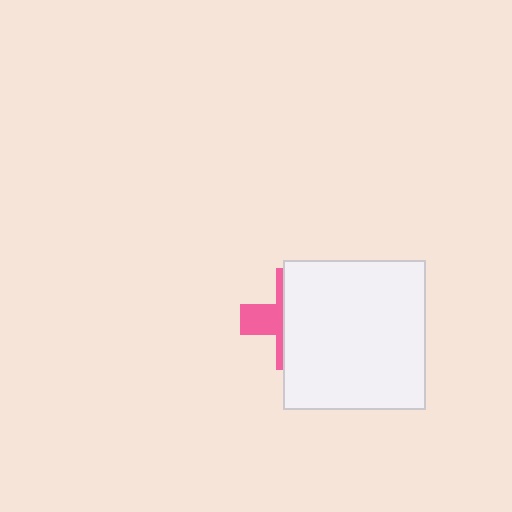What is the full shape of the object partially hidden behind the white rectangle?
The partially hidden object is a pink cross.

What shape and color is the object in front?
The object in front is a white rectangle.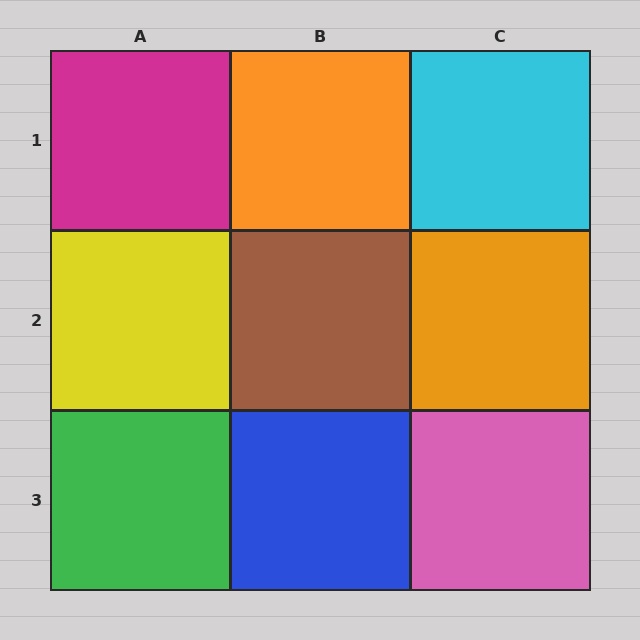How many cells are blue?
1 cell is blue.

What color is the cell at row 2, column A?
Yellow.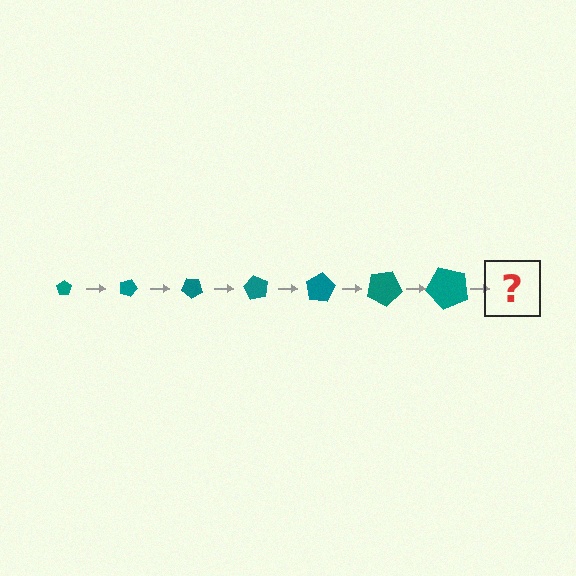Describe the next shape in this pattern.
It should be a pentagon, larger than the previous one and rotated 140 degrees from the start.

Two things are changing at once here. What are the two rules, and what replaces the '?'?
The two rules are that the pentagon grows larger each step and it rotates 20 degrees each step. The '?' should be a pentagon, larger than the previous one and rotated 140 degrees from the start.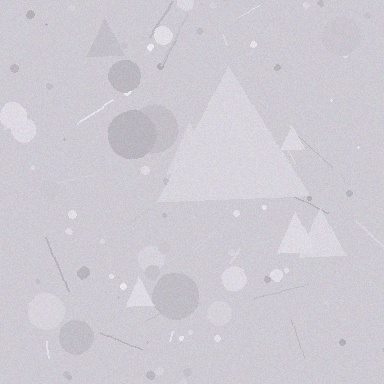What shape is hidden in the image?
A triangle is hidden in the image.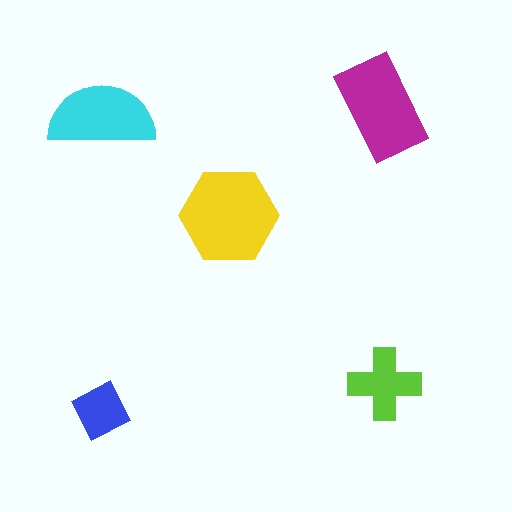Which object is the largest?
The yellow hexagon.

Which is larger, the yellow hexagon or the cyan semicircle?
The yellow hexagon.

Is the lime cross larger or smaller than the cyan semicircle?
Smaller.